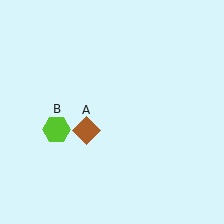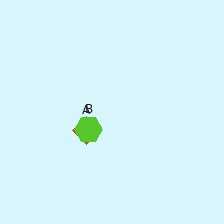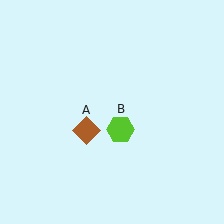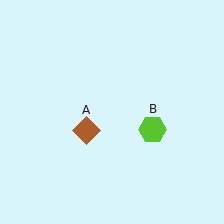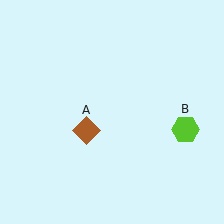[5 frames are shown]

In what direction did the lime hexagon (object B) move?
The lime hexagon (object B) moved right.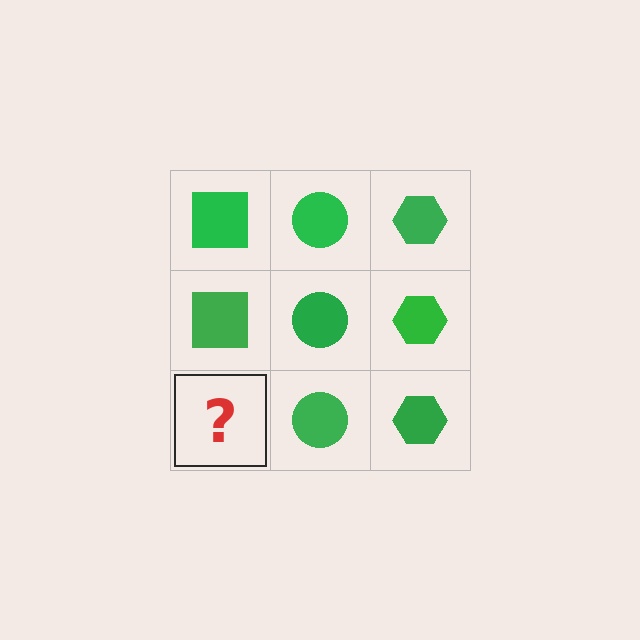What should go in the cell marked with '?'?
The missing cell should contain a green square.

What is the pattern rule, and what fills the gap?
The rule is that each column has a consistent shape. The gap should be filled with a green square.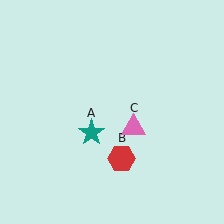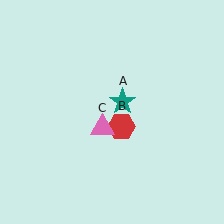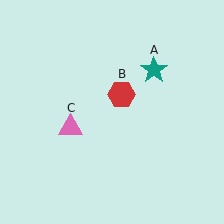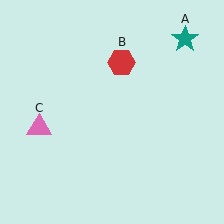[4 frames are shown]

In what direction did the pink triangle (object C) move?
The pink triangle (object C) moved left.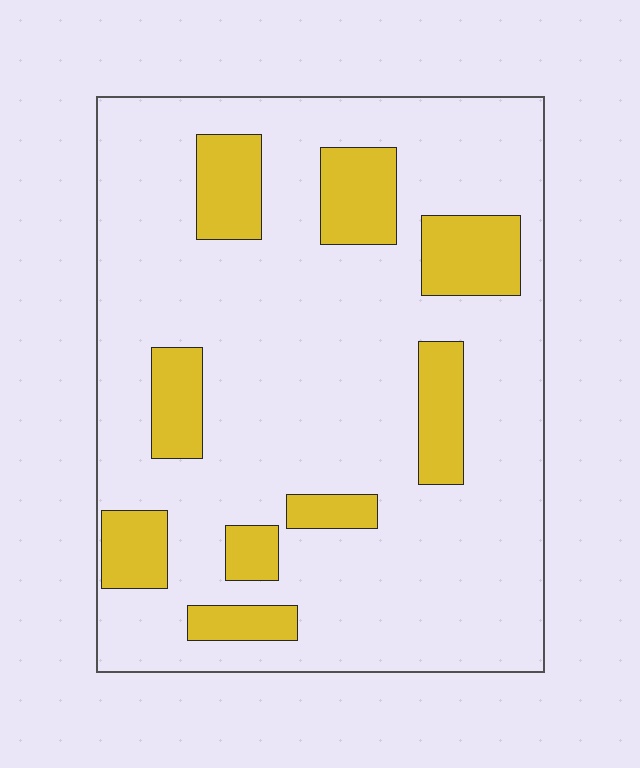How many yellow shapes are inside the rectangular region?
9.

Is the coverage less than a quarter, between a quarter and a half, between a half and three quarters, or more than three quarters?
Less than a quarter.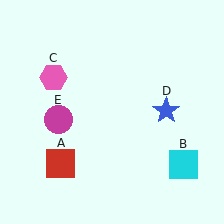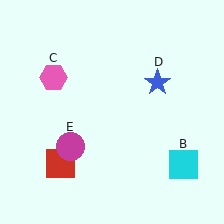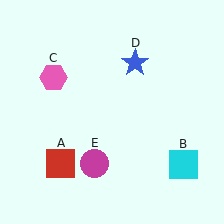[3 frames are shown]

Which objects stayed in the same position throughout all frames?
Red square (object A) and cyan square (object B) and pink hexagon (object C) remained stationary.